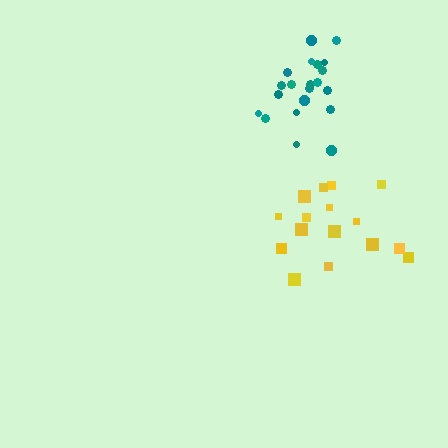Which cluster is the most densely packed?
Teal.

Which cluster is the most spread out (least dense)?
Yellow.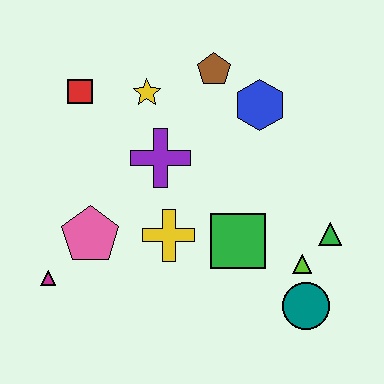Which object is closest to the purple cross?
The yellow star is closest to the purple cross.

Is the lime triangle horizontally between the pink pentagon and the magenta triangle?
No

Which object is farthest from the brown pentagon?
The magenta triangle is farthest from the brown pentagon.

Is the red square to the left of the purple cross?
Yes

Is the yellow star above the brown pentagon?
No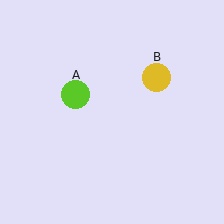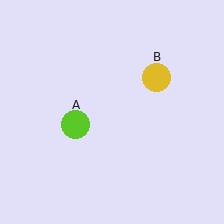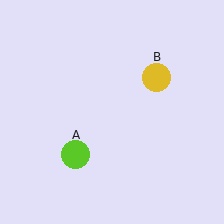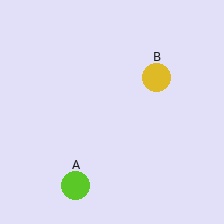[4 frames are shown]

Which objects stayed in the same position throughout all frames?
Yellow circle (object B) remained stationary.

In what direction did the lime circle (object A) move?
The lime circle (object A) moved down.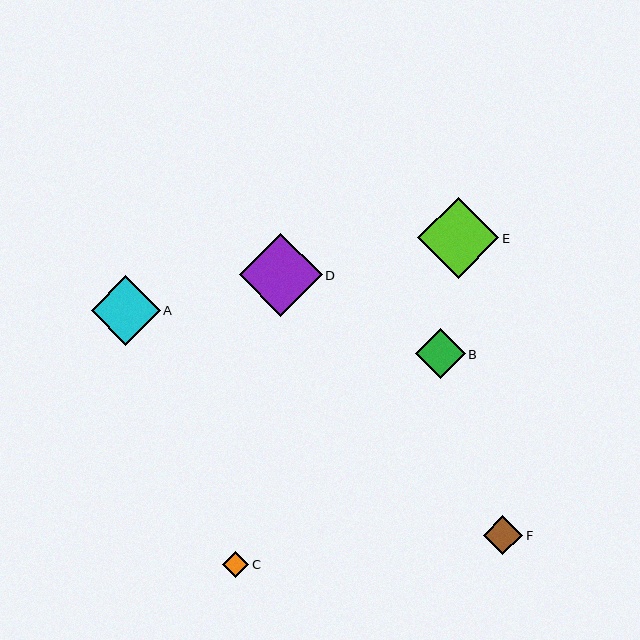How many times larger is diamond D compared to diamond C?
Diamond D is approximately 3.2 times the size of diamond C.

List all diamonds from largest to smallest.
From largest to smallest: D, E, A, B, F, C.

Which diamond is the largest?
Diamond D is the largest with a size of approximately 83 pixels.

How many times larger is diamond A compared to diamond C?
Diamond A is approximately 2.7 times the size of diamond C.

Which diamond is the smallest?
Diamond C is the smallest with a size of approximately 26 pixels.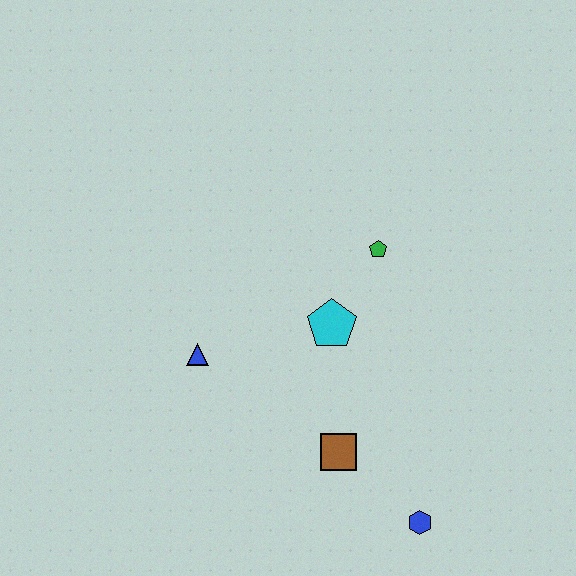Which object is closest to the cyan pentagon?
The green pentagon is closest to the cyan pentagon.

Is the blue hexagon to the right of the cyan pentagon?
Yes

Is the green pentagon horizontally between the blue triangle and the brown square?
No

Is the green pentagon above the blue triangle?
Yes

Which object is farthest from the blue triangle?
The blue hexagon is farthest from the blue triangle.